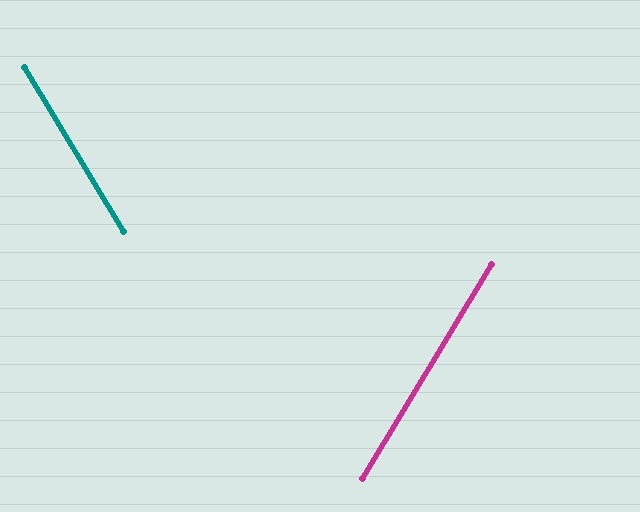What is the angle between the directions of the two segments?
Approximately 62 degrees.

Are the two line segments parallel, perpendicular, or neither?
Neither parallel nor perpendicular — they differ by about 62°.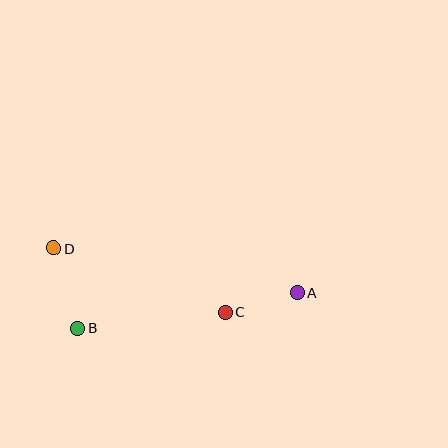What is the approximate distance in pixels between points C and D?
The distance between C and D is approximately 183 pixels.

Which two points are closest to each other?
Points A and C are closest to each other.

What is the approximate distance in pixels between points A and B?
The distance between A and B is approximately 222 pixels.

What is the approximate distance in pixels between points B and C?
The distance between B and C is approximately 148 pixels.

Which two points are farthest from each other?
Points A and D are farthest from each other.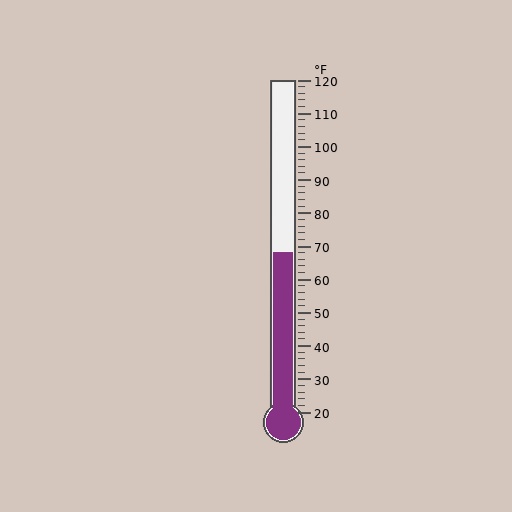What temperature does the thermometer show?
The thermometer shows approximately 68°F.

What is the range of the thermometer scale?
The thermometer scale ranges from 20°F to 120°F.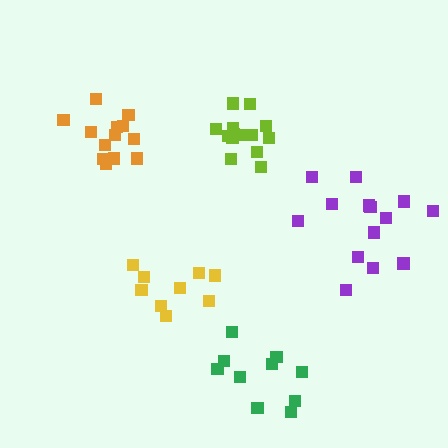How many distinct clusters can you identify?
There are 5 distinct clusters.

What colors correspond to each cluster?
The clusters are colored: lime, green, purple, orange, yellow.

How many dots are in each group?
Group 1: 14 dots, Group 2: 10 dots, Group 3: 14 dots, Group 4: 14 dots, Group 5: 9 dots (61 total).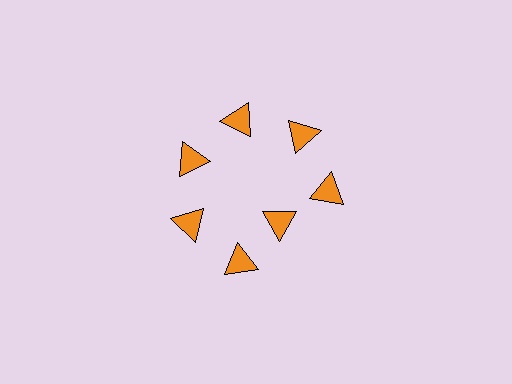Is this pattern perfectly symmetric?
No. The 7 orange triangles are arranged in a ring, but one element near the 5 o'clock position is pulled inward toward the center, breaking the 7-fold rotational symmetry.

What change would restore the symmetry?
The symmetry would be restored by moving it outward, back onto the ring so that all 7 triangles sit at equal angles and equal distance from the center.